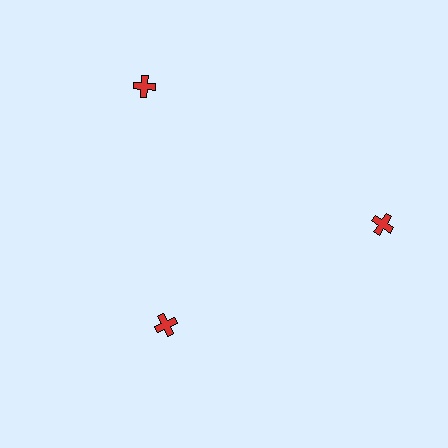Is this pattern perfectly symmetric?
No. The 3 red crosses are arranged in a ring, but one element near the 7 o'clock position is pulled inward toward the center, breaking the 3-fold rotational symmetry.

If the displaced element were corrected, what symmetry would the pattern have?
It would have 3-fold rotational symmetry — the pattern would map onto itself every 120 degrees.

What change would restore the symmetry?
The symmetry would be restored by moving it outward, back onto the ring so that all 3 crosses sit at equal angles and equal distance from the center.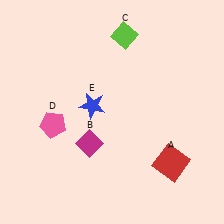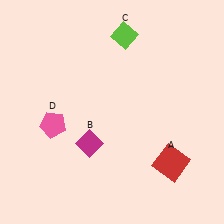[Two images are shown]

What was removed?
The blue star (E) was removed in Image 2.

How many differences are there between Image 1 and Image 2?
There is 1 difference between the two images.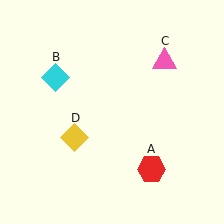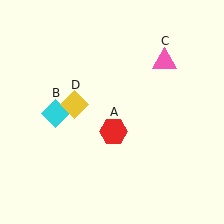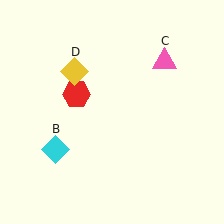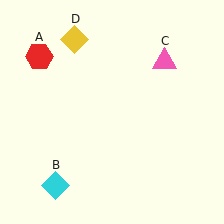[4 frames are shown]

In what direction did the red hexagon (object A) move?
The red hexagon (object A) moved up and to the left.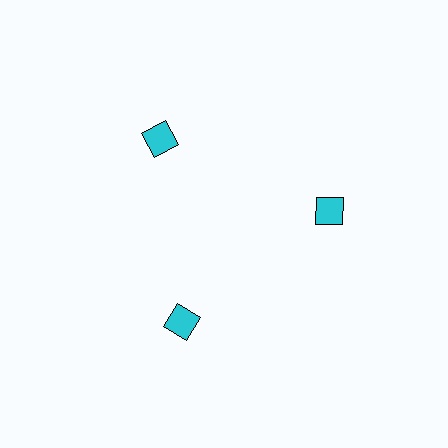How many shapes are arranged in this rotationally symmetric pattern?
There are 3 shapes, arranged in 3 groups of 1.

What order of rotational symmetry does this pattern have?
This pattern has 3-fold rotational symmetry.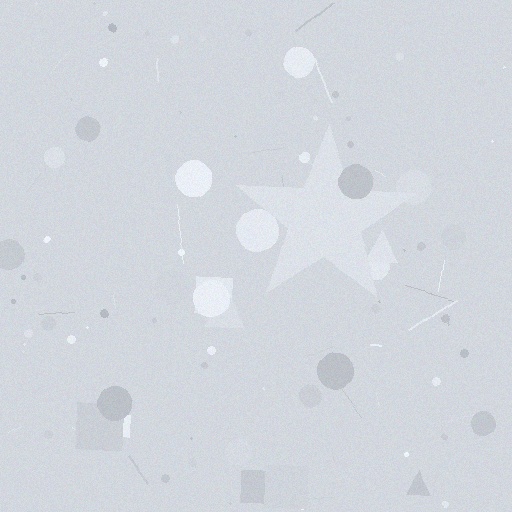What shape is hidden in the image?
A star is hidden in the image.